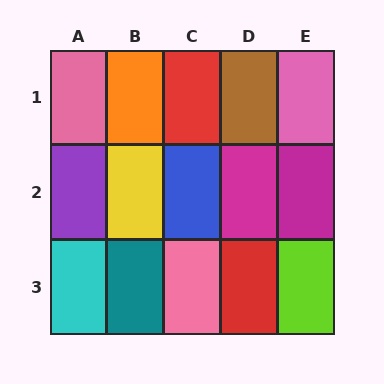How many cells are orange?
1 cell is orange.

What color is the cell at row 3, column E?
Lime.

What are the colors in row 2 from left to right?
Purple, yellow, blue, magenta, magenta.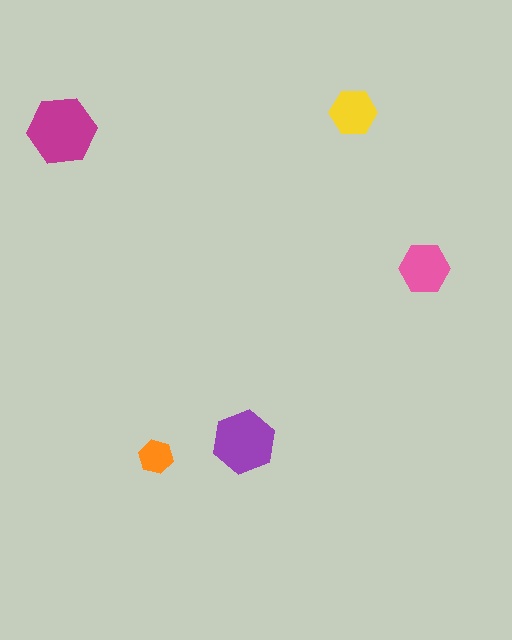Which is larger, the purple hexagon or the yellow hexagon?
The purple one.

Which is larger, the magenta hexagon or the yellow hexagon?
The magenta one.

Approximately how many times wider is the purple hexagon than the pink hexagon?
About 1.5 times wider.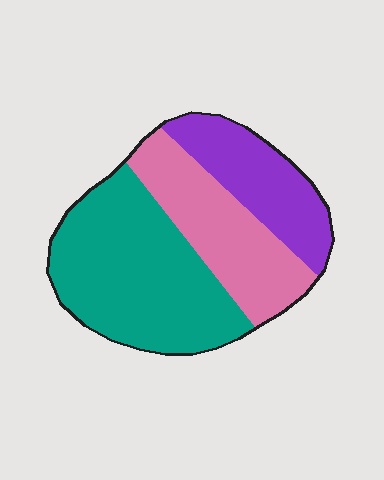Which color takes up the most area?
Teal, at roughly 45%.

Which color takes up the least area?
Purple, at roughly 25%.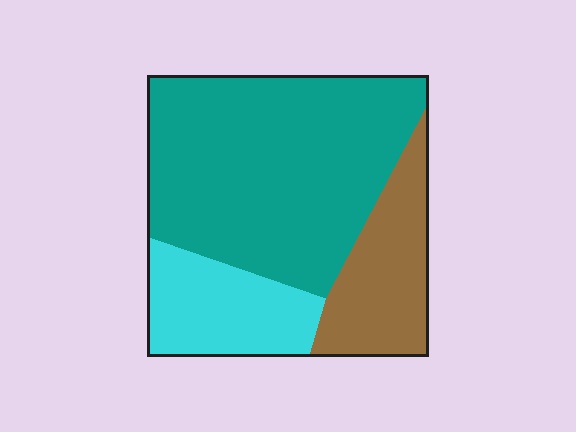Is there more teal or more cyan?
Teal.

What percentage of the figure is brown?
Brown covers roughly 20% of the figure.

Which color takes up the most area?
Teal, at roughly 60%.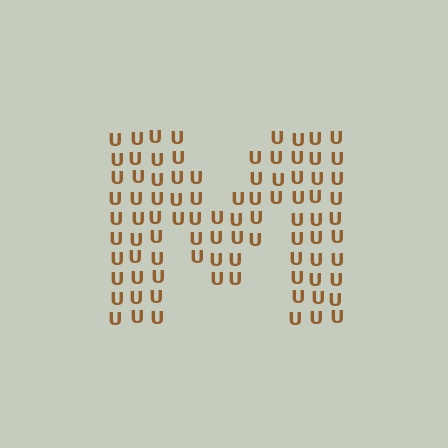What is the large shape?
The large shape is the letter M.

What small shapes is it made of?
It is made of small letter U's.